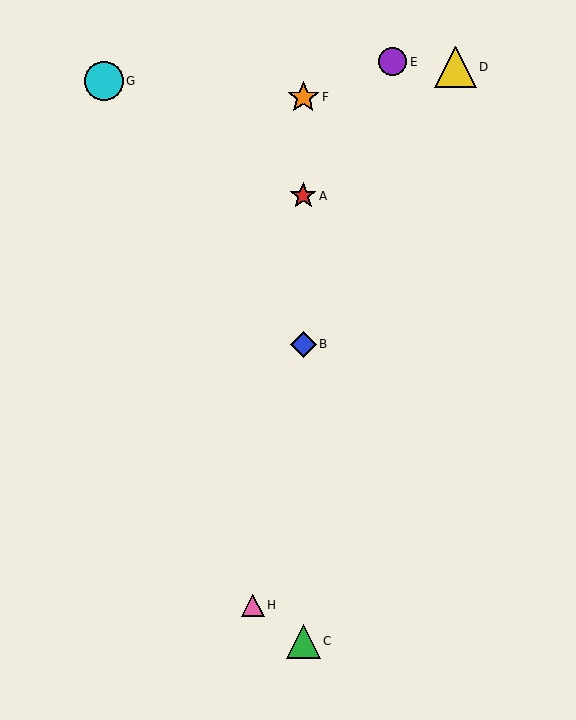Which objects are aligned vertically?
Objects A, B, C, F are aligned vertically.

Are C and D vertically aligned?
No, C is at x≈303 and D is at x≈456.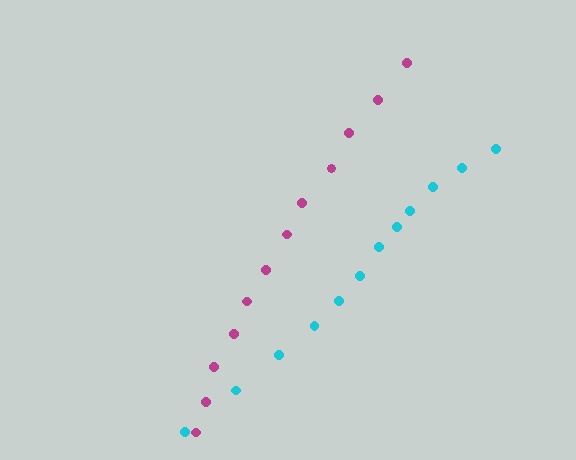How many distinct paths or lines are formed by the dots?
There are 2 distinct paths.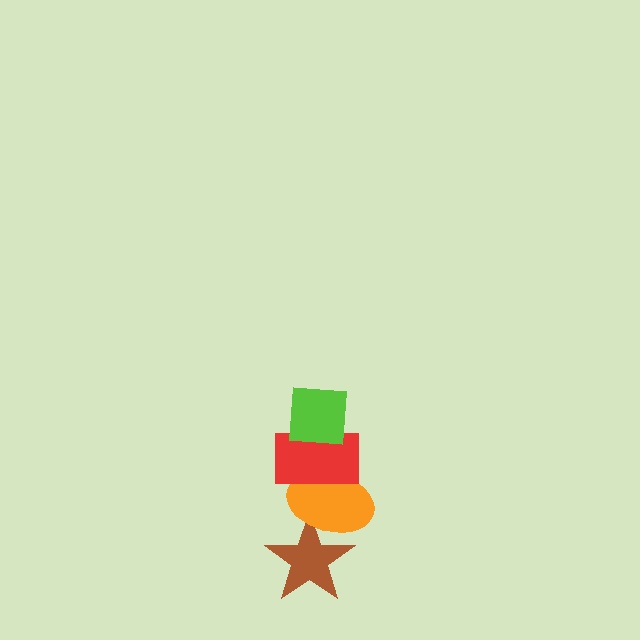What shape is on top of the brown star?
The orange ellipse is on top of the brown star.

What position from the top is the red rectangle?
The red rectangle is 2nd from the top.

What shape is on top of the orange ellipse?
The red rectangle is on top of the orange ellipse.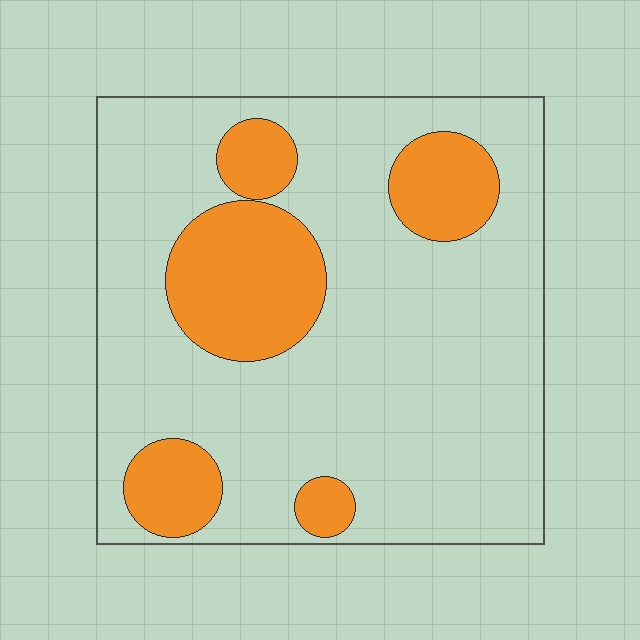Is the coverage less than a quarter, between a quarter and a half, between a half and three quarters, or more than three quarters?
Less than a quarter.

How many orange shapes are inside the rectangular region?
5.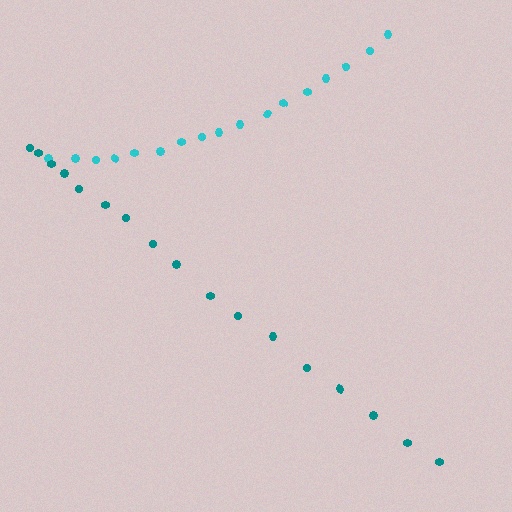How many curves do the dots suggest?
There are 2 distinct paths.